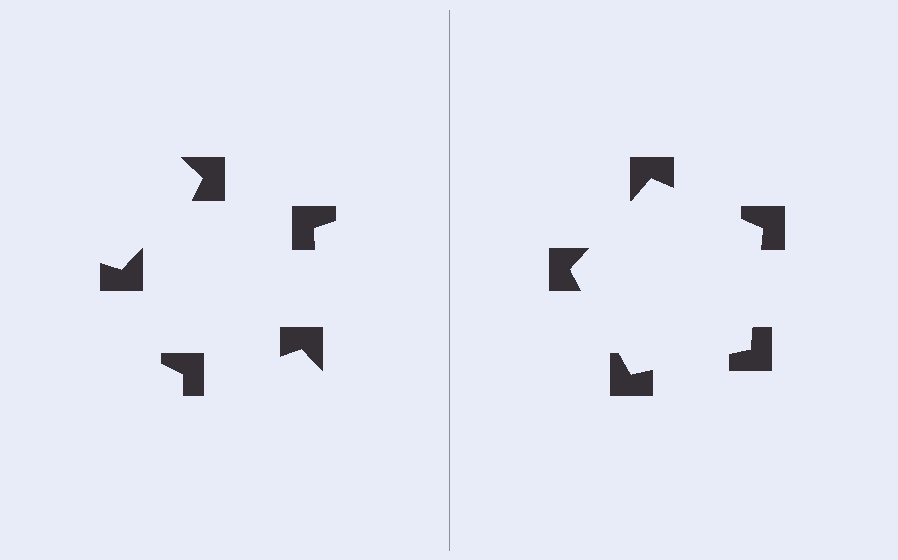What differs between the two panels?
The notched squares are positioned identically on both sides; only the wedge orientations differ. On the right they align to a pentagon; on the left they are misaligned.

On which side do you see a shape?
An illusory pentagon appears on the right side. On the left side the wedge cuts are rotated, so no coherent shape forms.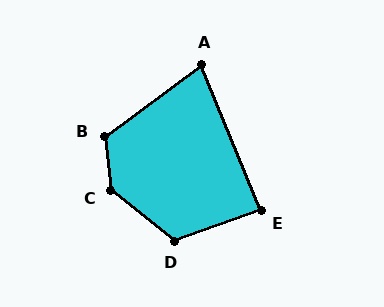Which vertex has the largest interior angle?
C, at approximately 135 degrees.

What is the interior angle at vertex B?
Approximately 120 degrees (obtuse).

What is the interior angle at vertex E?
Approximately 88 degrees (approximately right).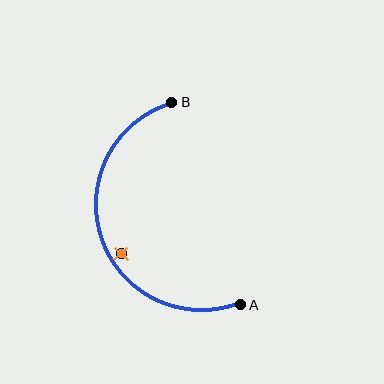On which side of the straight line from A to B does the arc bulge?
The arc bulges to the left of the straight line connecting A and B.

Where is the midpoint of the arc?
The arc midpoint is the point on the curve farthest from the straight line joining A and B. It sits to the left of that line.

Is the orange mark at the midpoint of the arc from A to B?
No — the orange mark does not lie on the arc at all. It sits slightly inside the curve.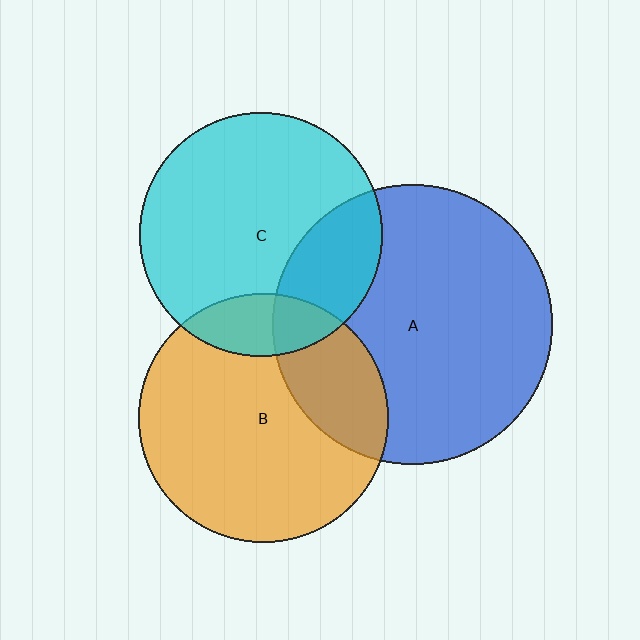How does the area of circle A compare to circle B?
Approximately 1.3 times.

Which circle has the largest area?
Circle A (blue).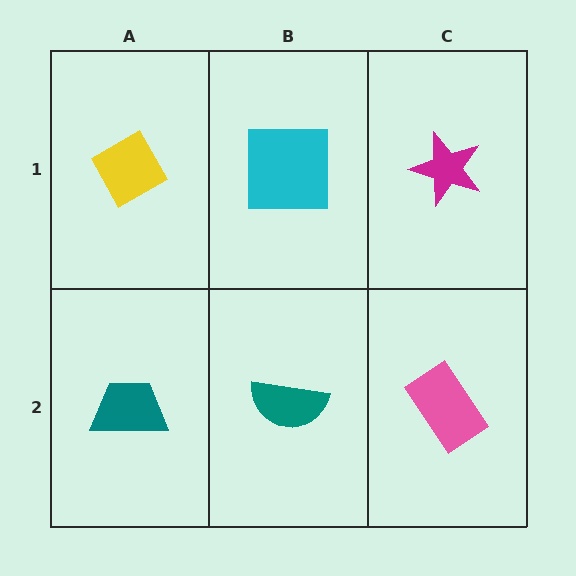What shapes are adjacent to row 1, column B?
A teal semicircle (row 2, column B), a yellow diamond (row 1, column A), a magenta star (row 1, column C).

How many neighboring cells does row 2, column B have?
3.